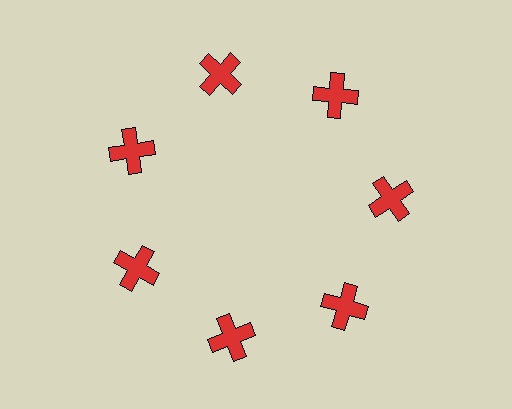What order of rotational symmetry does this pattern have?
This pattern has 7-fold rotational symmetry.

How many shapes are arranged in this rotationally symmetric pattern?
There are 7 shapes, arranged in 7 groups of 1.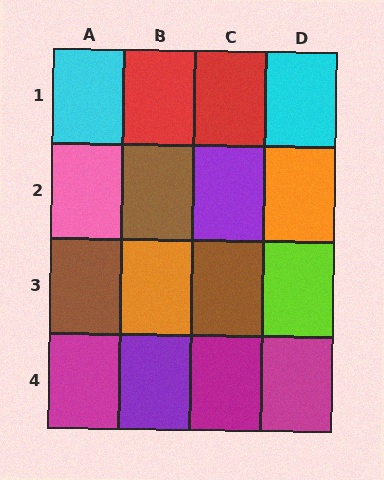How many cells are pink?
1 cell is pink.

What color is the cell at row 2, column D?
Orange.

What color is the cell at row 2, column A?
Pink.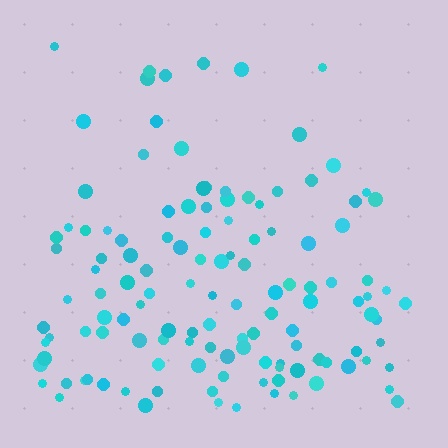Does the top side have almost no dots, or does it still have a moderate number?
Still a moderate number, just noticeably fewer than the bottom.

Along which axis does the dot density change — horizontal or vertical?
Vertical.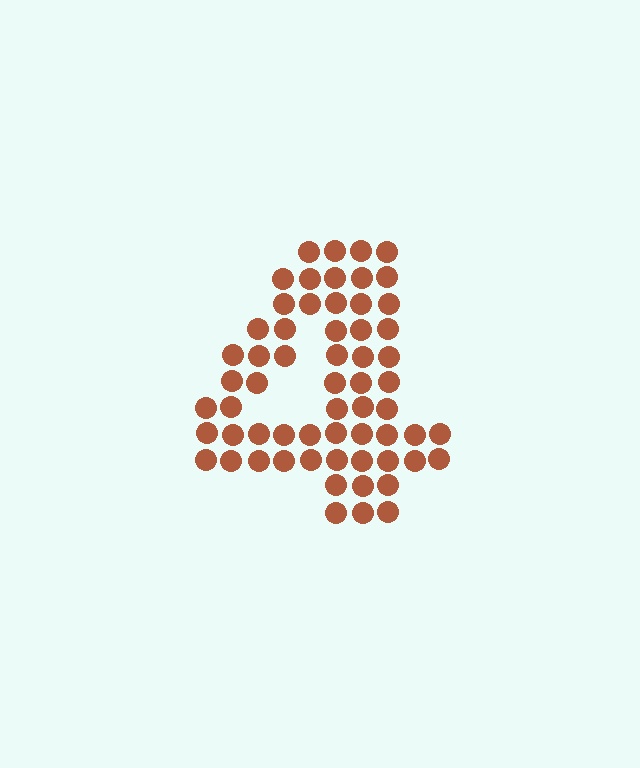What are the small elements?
The small elements are circles.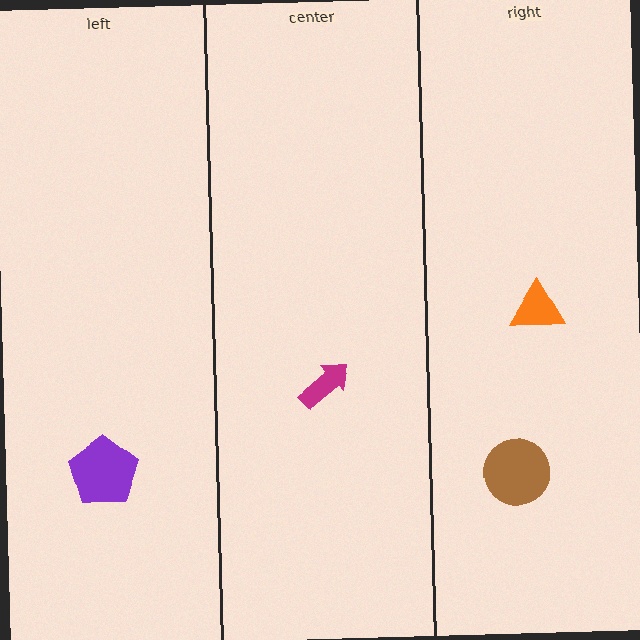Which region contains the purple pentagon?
The left region.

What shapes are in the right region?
The brown circle, the orange triangle.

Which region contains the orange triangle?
The right region.